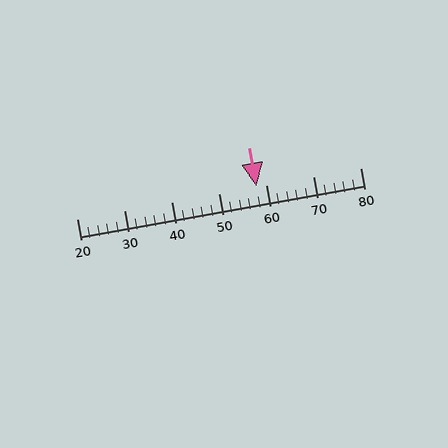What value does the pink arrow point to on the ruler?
The pink arrow points to approximately 58.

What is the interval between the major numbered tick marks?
The major tick marks are spaced 10 units apart.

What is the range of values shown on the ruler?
The ruler shows values from 20 to 80.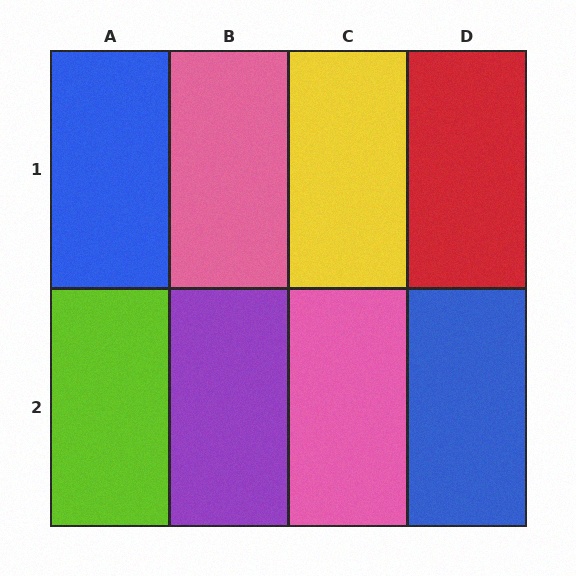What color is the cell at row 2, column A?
Lime.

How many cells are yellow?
1 cell is yellow.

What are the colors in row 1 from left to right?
Blue, pink, yellow, red.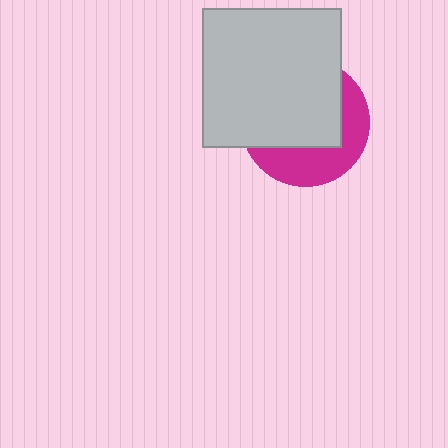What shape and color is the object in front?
The object in front is a light gray square.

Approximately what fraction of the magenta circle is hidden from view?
Roughly 61% of the magenta circle is hidden behind the light gray square.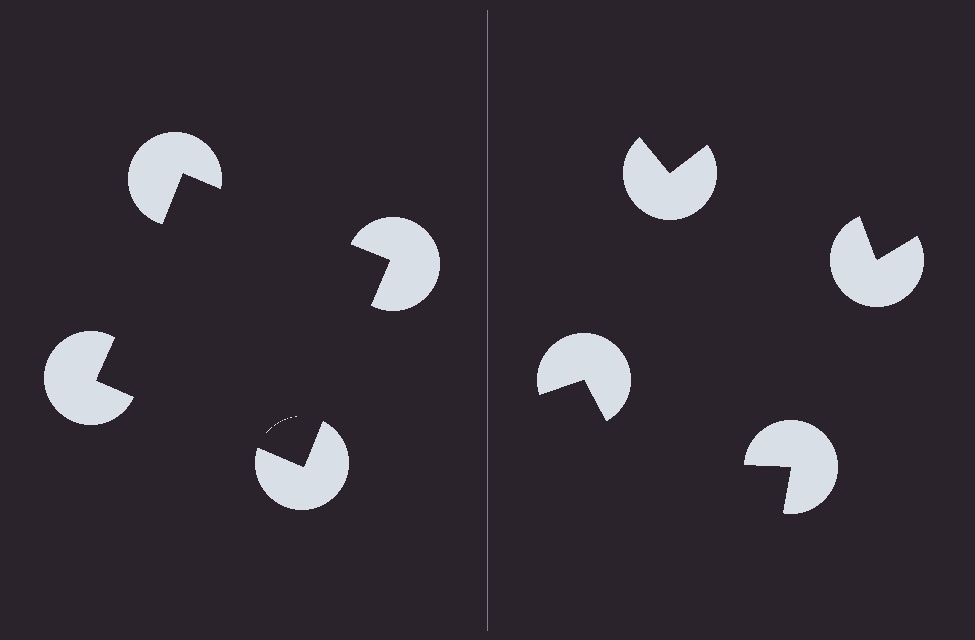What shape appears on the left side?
An illusory square.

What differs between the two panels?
The pac-man discs are positioned identically on both sides; only the wedge orientations differ. On the left they align to a square; on the right they are misaligned.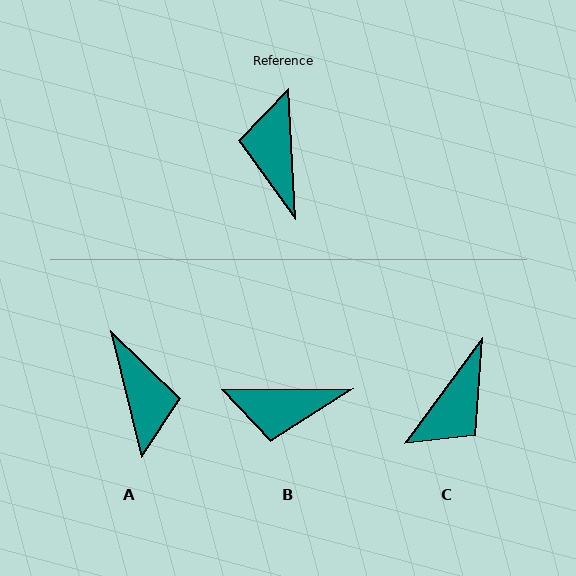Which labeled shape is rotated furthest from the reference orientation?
A, about 170 degrees away.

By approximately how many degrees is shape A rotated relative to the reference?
Approximately 170 degrees clockwise.